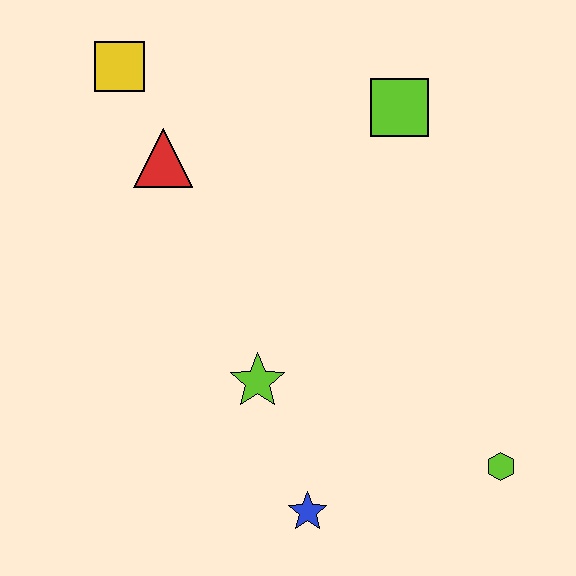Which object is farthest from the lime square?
The blue star is farthest from the lime square.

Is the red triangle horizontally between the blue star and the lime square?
No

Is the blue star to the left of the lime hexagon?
Yes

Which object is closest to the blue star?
The lime star is closest to the blue star.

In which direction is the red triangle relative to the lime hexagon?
The red triangle is to the left of the lime hexagon.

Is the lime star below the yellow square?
Yes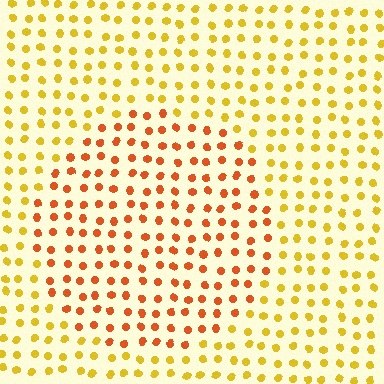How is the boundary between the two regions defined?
The boundary is defined purely by a slight shift in hue (about 34 degrees). Spacing, size, and orientation are identical on both sides.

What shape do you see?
I see a circle.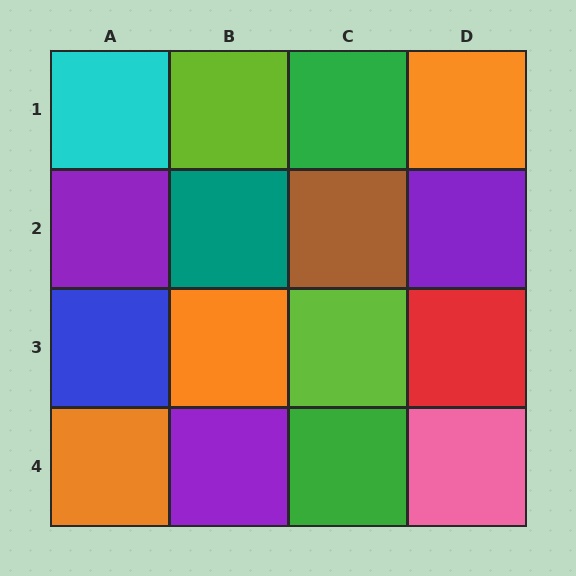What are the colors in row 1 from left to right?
Cyan, lime, green, orange.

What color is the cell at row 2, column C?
Brown.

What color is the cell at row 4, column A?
Orange.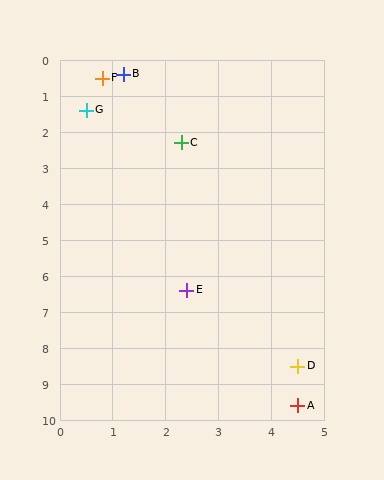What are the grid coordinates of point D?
Point D is at approximately (4.5, 8.5).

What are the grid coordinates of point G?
Point G is at approximately (0.5, 1.4).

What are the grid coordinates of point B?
Point B is at approximately (1.2, 0.4).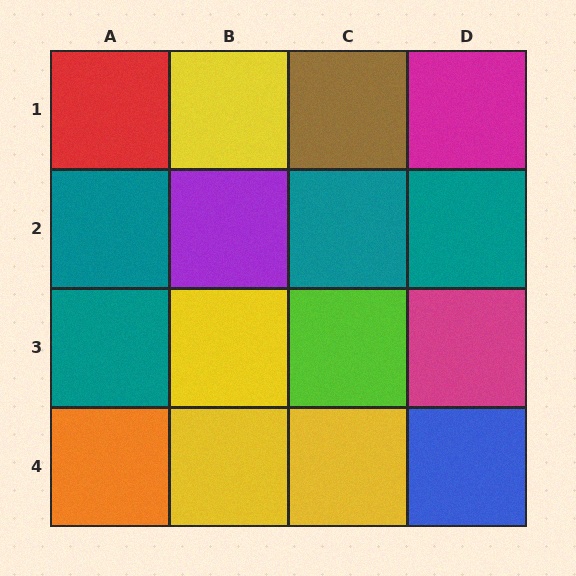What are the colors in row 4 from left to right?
Orange, yellow, yellow, blue.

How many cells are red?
1 cell is red.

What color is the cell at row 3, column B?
Yellow.